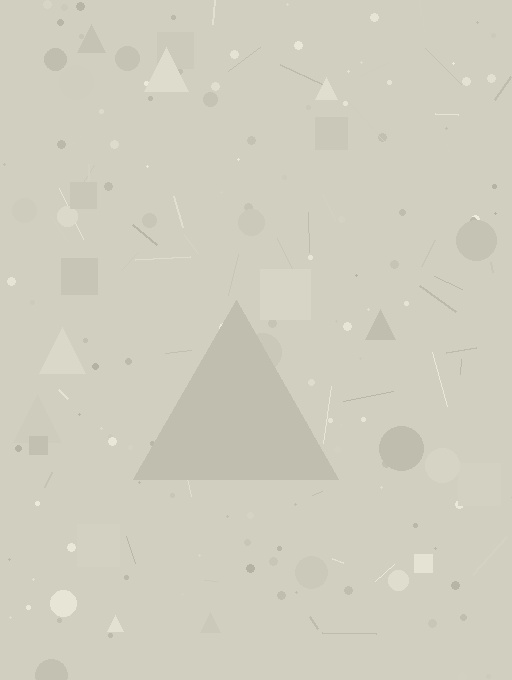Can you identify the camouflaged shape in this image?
The camouflaged shape is a triangle.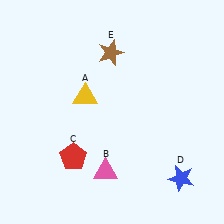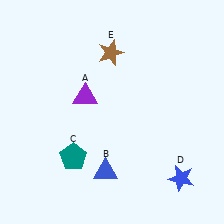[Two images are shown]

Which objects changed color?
A changed from yellow to purple. B changed from pink to blue. C changed from red to teal.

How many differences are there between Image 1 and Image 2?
There are 3 differences between the two images.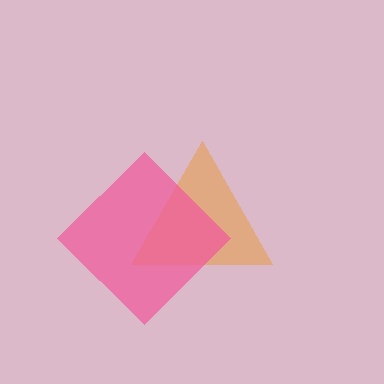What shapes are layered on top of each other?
The layered shapes are: an orange triangle, a pink diamond.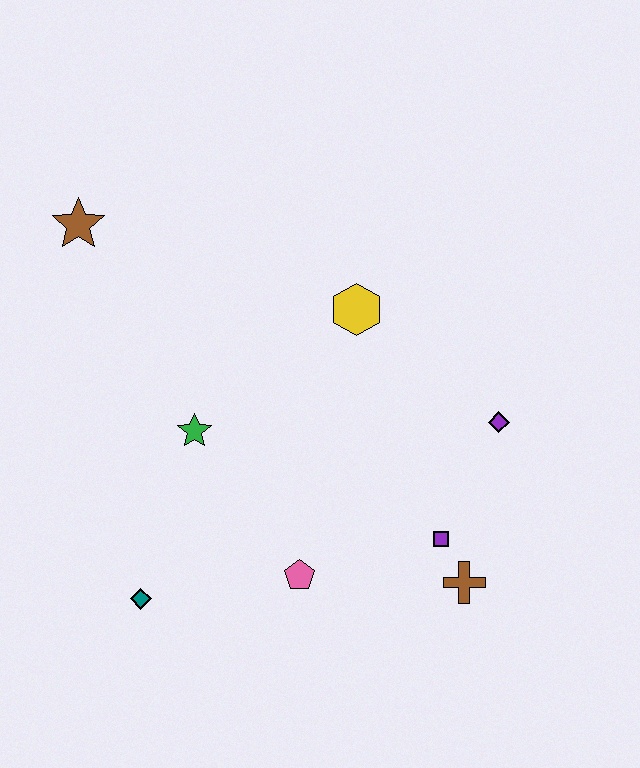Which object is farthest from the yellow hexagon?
The teal diamond is farthest from the yellow hexagon.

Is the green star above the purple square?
Yes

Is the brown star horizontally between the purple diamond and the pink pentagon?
No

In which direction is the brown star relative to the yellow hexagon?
The brown star is to the left of the yellow hexagon.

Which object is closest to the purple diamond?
The purple square is closest to the purple diamond.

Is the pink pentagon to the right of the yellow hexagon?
No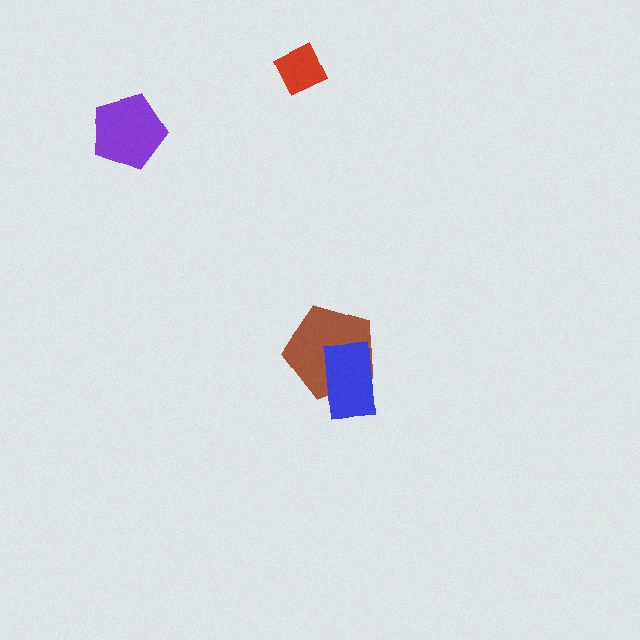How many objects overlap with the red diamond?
0 objects overlap with the red diamond.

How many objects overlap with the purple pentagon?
0 objects overlap with the purple pentagon.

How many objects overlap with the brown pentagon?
1 object overlaps with the brown pentagon.